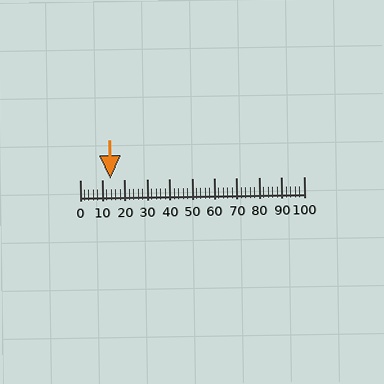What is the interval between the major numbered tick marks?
The major tick marks are spaced 10 units apart.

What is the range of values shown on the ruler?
The ruler shows values from 0 to 100.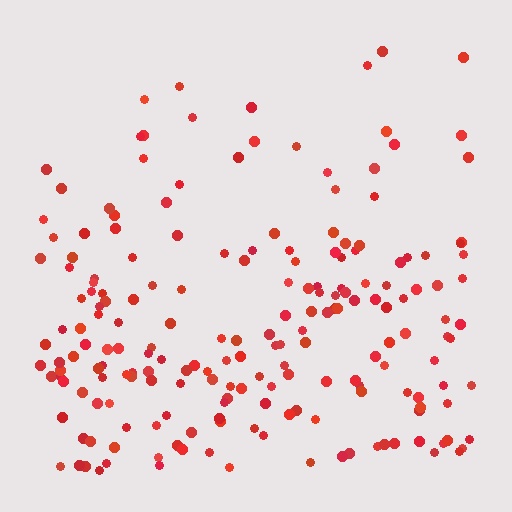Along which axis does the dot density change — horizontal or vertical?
Vertical.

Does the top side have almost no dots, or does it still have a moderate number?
Still a moderate number, just noticeably fewer than the bottom.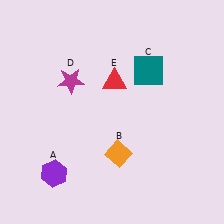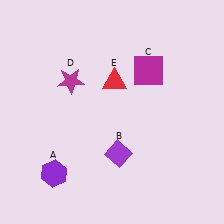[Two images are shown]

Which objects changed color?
B changed from orange to purple. C changed from teal to magenta.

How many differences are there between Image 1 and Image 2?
There are 2 differences between the two images.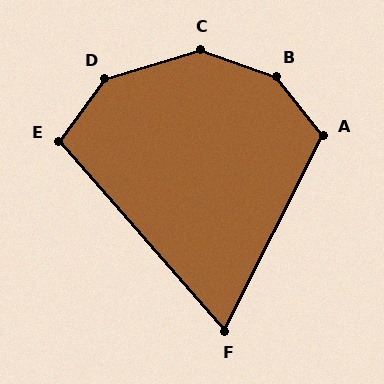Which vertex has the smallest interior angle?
F, at approximately 68 degrees.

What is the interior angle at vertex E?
Approximately 102 degrees (obtuse).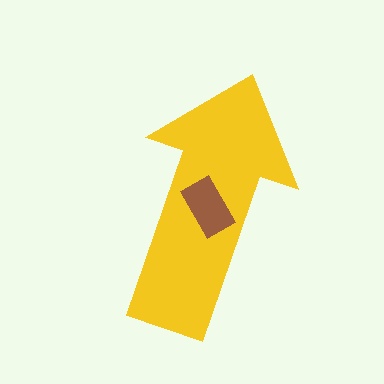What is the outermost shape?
The yellow arrow.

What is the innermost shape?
The brown rectangle.